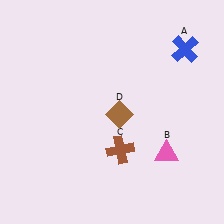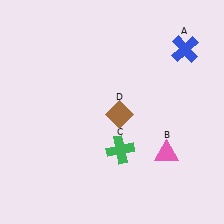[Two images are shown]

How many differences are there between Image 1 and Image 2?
There is 1 difference between the two images.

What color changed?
The cross (C) changed from brown in Image 1 to green in Image 2.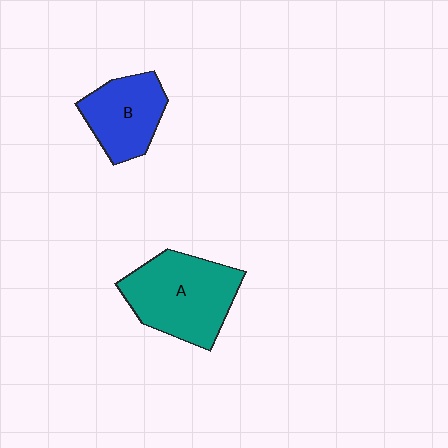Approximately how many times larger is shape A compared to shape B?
Approximately 1.5 times.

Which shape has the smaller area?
Shape B (blue).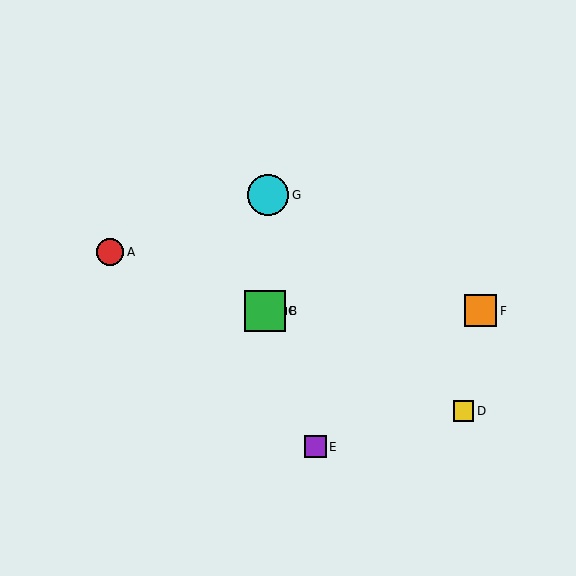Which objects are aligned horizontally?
Objects B, C, F are aligned horizontally.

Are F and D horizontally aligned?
No, F is at y≈311 and D is at y≈411.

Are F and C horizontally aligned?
Yes, both are at y≈311.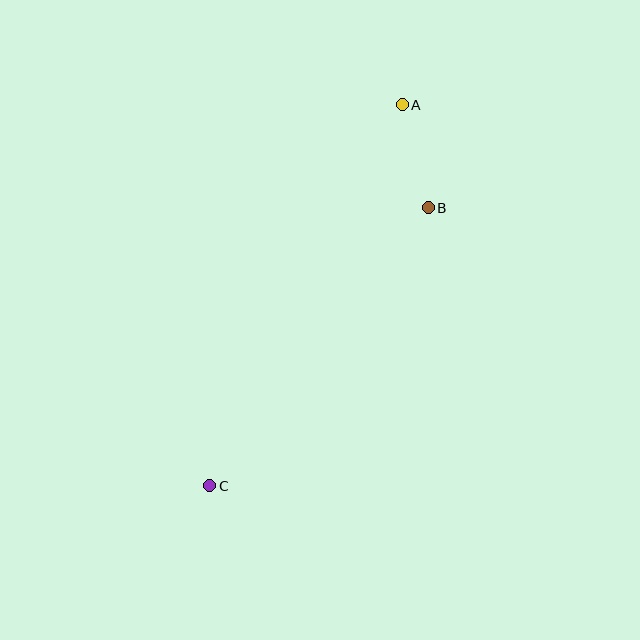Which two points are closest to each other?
Points A and B are closest to each other.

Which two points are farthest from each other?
Points A and C are farthest from each other.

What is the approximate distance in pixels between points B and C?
The distance between B and C is approximately 354 pixels.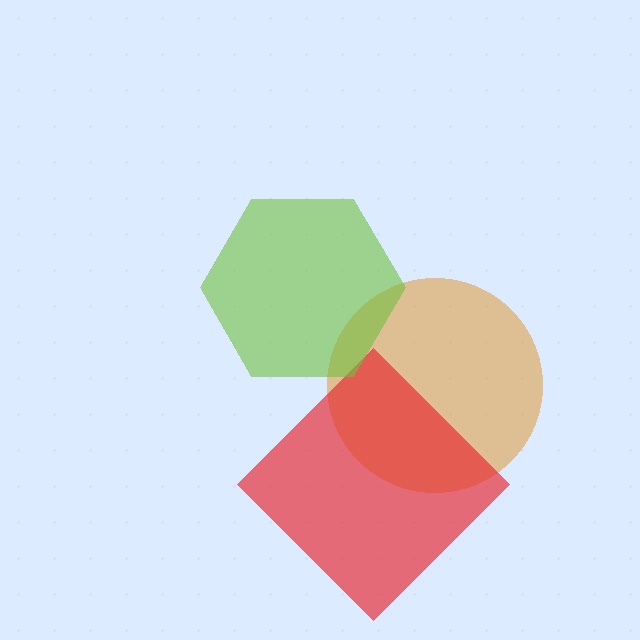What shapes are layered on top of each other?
The layered shapes are: an orange circle, a red diamond, a lime hexagon.